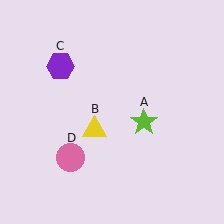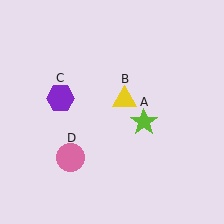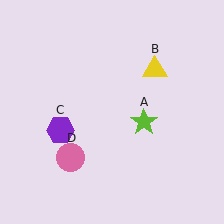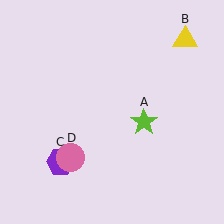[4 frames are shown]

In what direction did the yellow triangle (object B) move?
The yellow triangle (object B) moved up and to the right.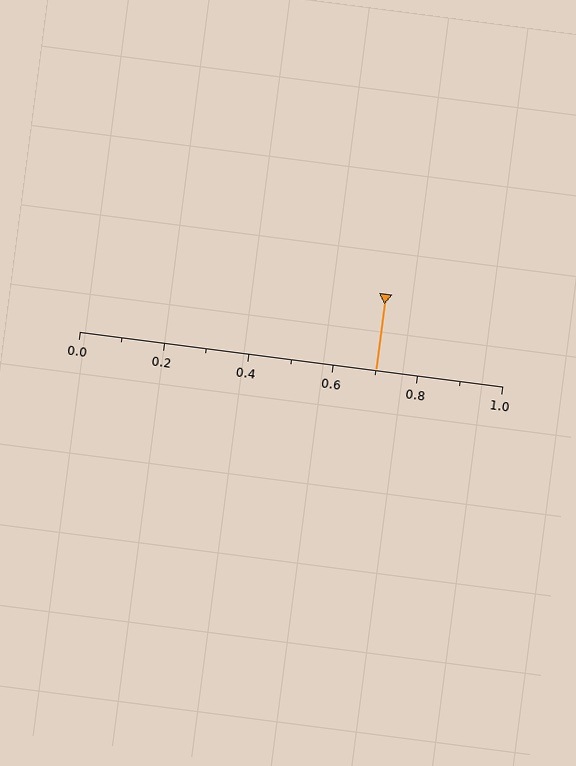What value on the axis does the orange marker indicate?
The marker indicates approximately 0.7.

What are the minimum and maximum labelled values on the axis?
The axis runs from 0.0 to 1.0.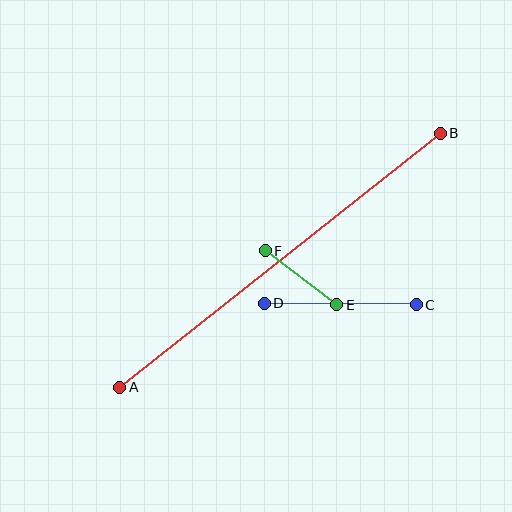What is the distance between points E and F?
The distance is approximately 90 pixels.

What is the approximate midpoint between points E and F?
The midpoint is at approximately (301, 278) pixels.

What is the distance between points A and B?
The distance is approximately 409 pixels.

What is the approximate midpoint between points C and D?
The midpoint is at approximately (340, 304) pixels.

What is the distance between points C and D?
The distance is approximately 152 pixels.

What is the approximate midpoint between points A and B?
The midpoint is at approximately (280, 260) pixels.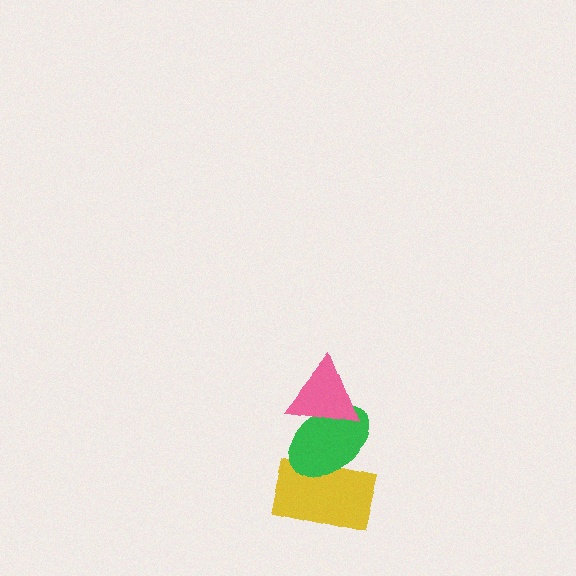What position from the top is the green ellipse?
The green ellipse is 2nd from the top.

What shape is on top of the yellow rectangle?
The green ellipse is on top of the yellow rectangle.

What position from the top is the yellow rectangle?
The yellow rectangle is 3rd from the top.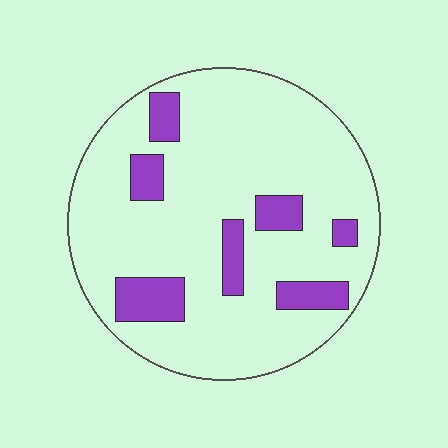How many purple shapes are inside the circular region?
7.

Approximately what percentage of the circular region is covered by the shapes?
Approximately 15%.